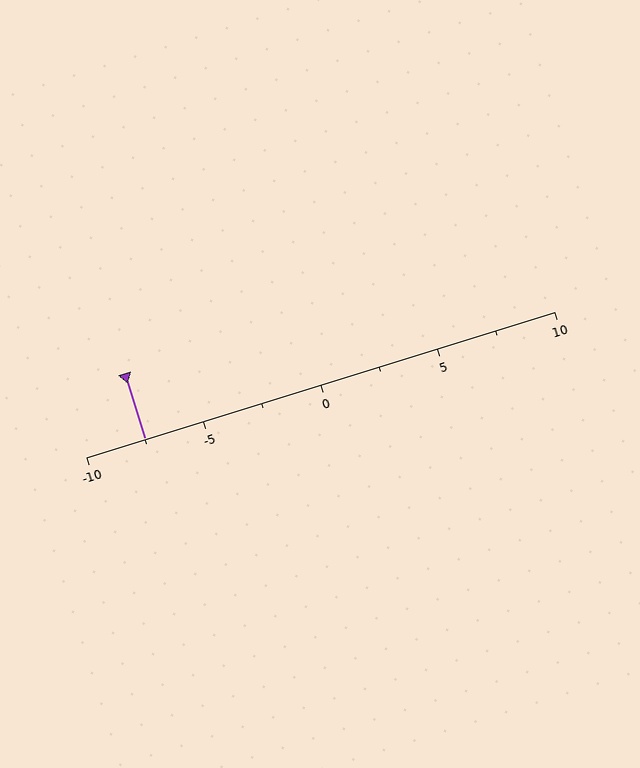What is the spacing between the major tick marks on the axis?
The major ticks are spaced 5 apart.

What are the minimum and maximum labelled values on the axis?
The axis runs from -10 to 10.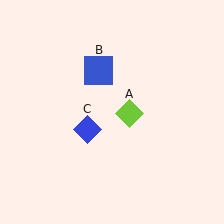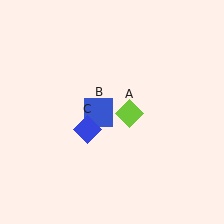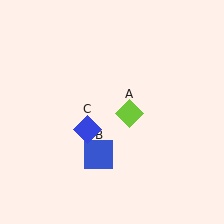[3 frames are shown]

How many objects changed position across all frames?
1 object changed position: blue square (object B).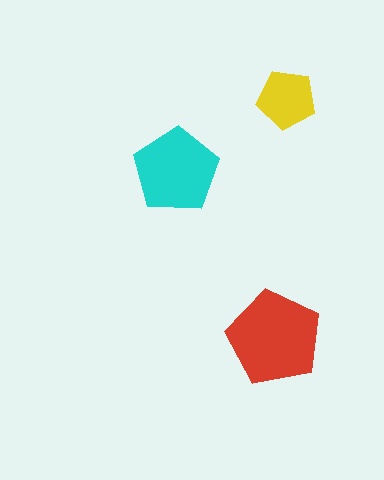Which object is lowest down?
The red pentagon is bottommost.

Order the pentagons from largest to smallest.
the red one, the cyan one, the yellow one.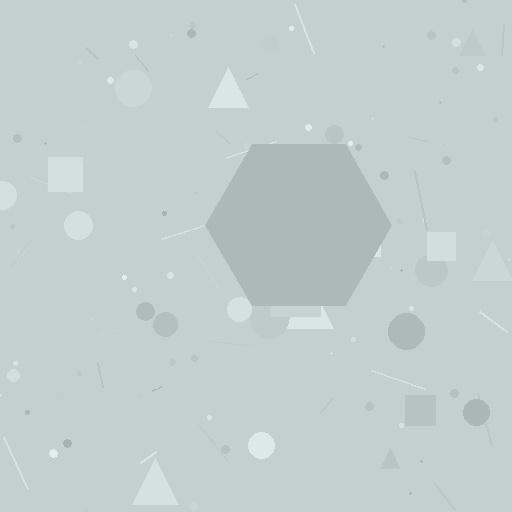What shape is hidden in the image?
A hexagon is hidden in the image.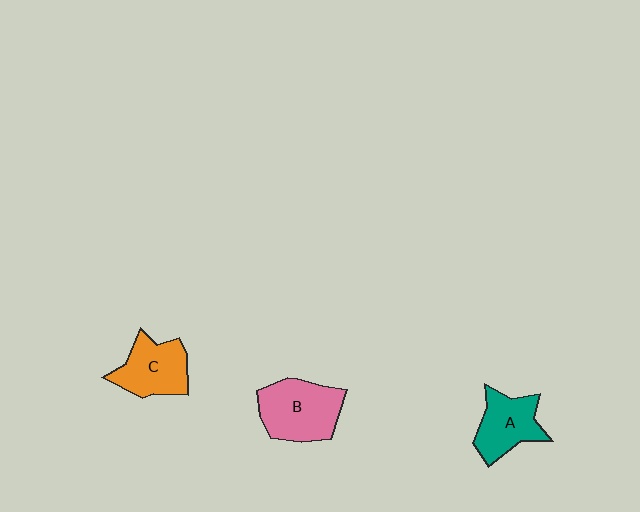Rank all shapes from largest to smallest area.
From largest to smallest: B (pink), C (orange), A (teal).